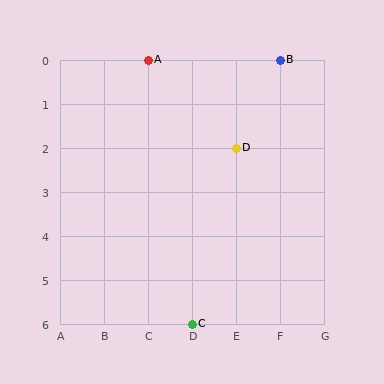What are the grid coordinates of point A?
Point A is at grid coordinates (C, 0).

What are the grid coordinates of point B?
Point B is at grid coordinates (F, 0).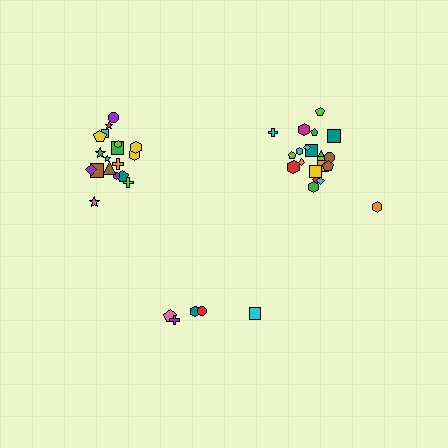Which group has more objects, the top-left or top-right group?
The top-right group.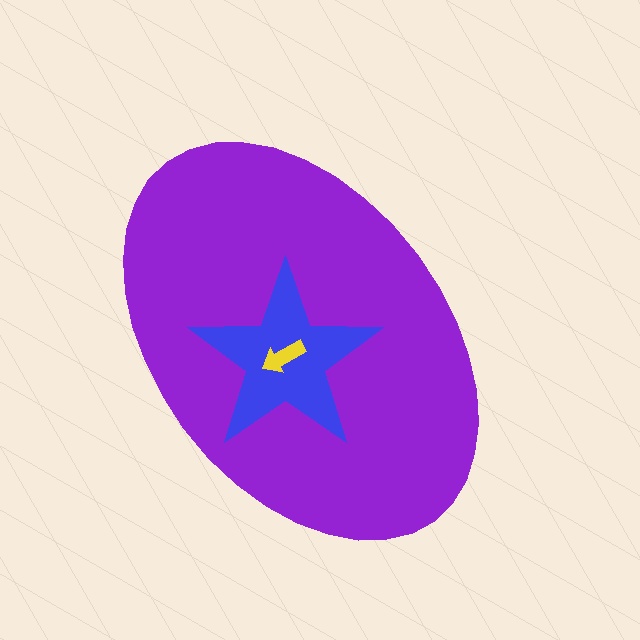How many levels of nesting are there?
3.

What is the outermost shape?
The purple ellipse.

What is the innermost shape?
The yellow arrow.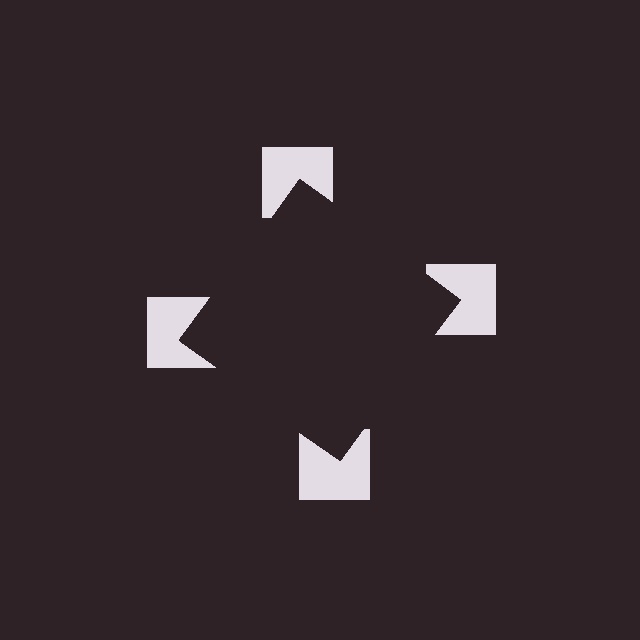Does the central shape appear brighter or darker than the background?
It typically appears slightly darker than the background, even though no actual brightness change is drawn.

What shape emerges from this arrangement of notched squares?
An illusory square — its edges are inferred from the aligned wedge cuts in the notched squares, not physically drawn.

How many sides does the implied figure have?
4 sides.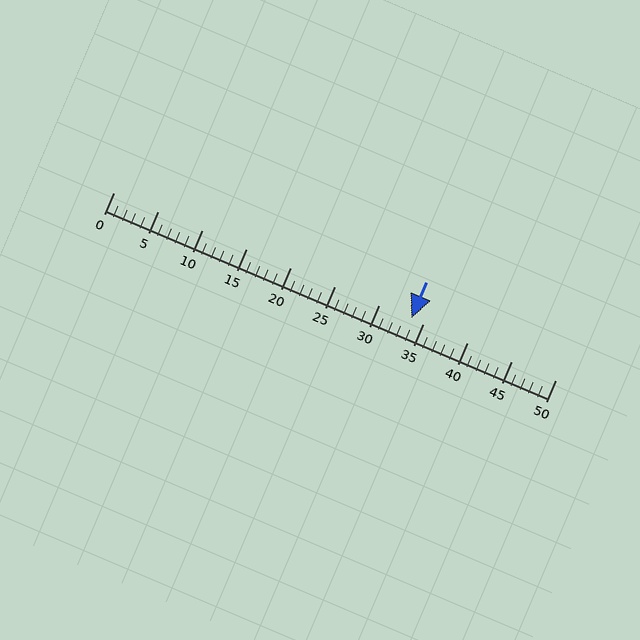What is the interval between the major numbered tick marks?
The major tick marks are spaced 5 units apart.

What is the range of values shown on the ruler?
The ruler shows values from 0 to 50.